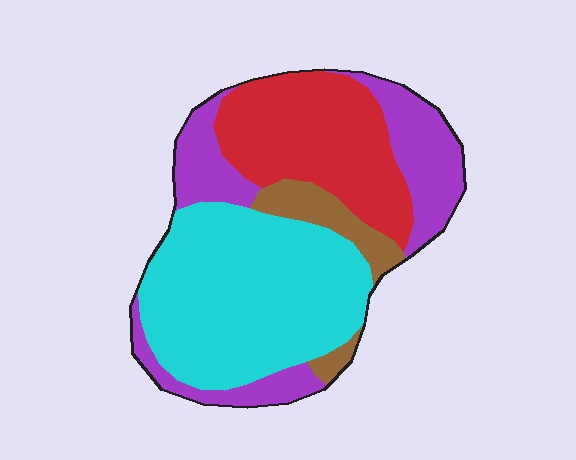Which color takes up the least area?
Brown, at roughly 10%.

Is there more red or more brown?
Red.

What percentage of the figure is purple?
Purple takes up about one quarter (1/4) of the figure.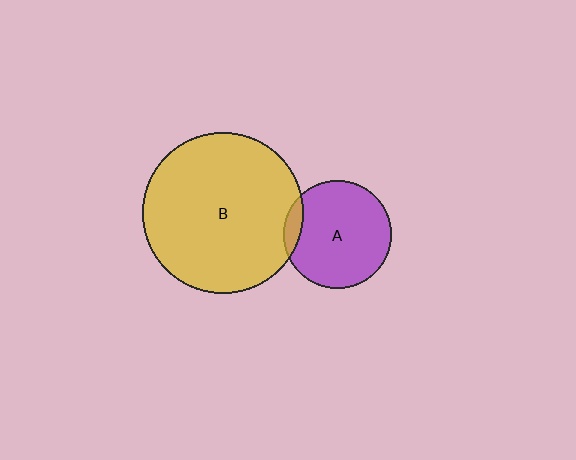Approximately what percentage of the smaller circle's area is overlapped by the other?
Approximately 10%.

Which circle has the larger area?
Circle B (yellow).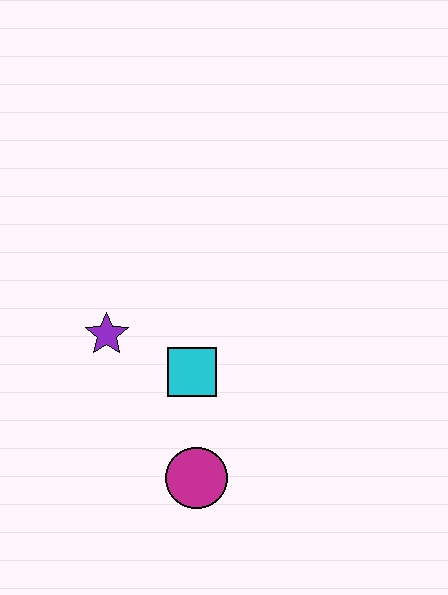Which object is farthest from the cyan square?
The magenta circle is farthest from the cyan square.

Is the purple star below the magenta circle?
No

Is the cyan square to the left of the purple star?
No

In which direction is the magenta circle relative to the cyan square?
The magenta circle is below the cyan square.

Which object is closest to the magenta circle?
The cyan square is closest to the magenta circle.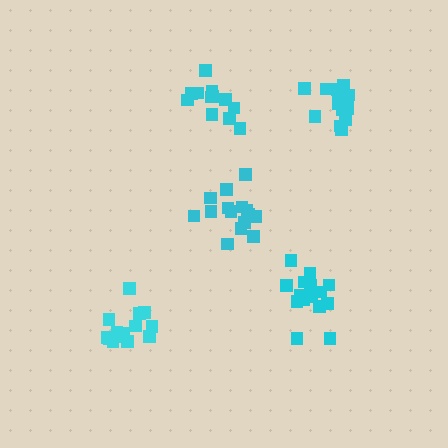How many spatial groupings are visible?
There are 5 spatial groupings.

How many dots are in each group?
Group 1: 15 dots, Group 2: 16 dots, Group 3: 12 dots, Group 4: 15 dots, Group 5: 15 dots (73 total).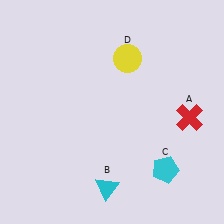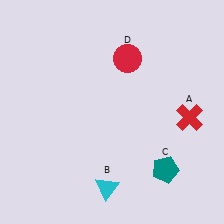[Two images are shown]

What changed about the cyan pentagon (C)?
In Image 1, C is cyan. In Image 2, it changed to teal.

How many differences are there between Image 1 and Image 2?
There are 2 differences between the two images.